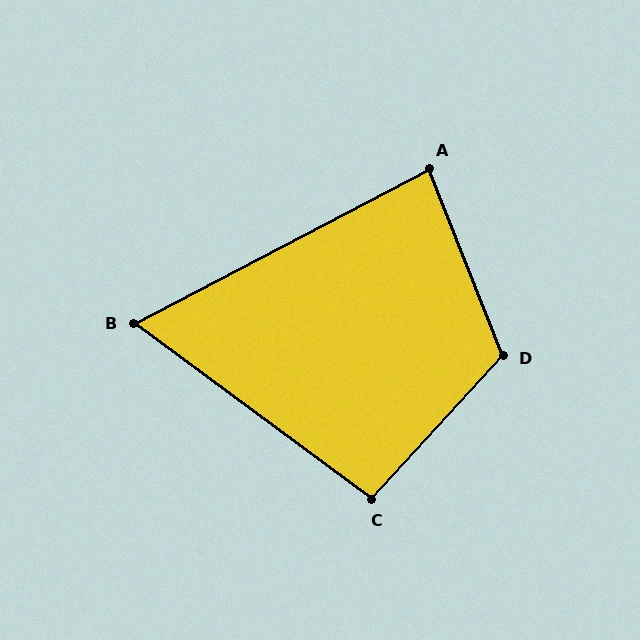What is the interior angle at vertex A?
Approximately 84 degrees (acute).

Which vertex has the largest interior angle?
D, at approximately 116 degrees.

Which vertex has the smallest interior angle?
B, at approximately 64 degrees.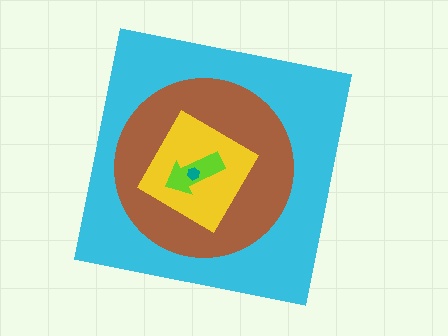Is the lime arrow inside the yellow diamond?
Yes.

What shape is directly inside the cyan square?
The brown circle.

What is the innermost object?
The teal hexagon.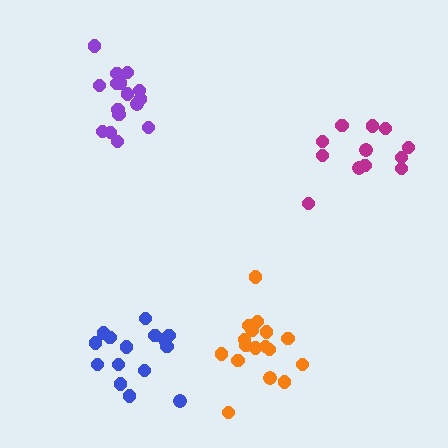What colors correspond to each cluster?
The clusters are colored: blue, magenta, orange, purple.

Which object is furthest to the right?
The magenta cluster is rightmost.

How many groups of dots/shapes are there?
There are 4 groups.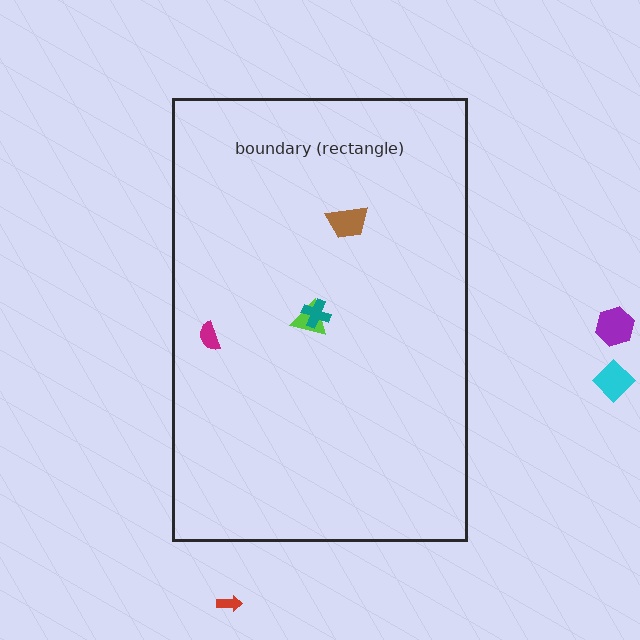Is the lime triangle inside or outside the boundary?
Inside.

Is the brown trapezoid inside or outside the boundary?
Inside.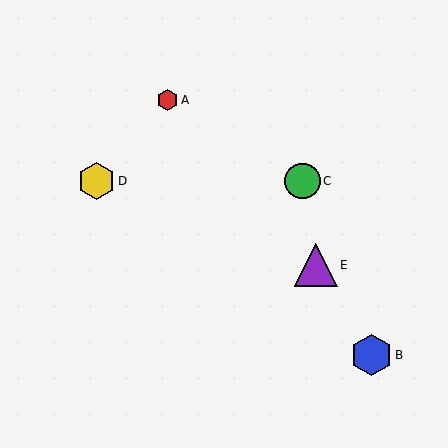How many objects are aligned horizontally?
2 objects (C, D) are aligned horizontally.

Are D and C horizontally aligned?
Yes, both are at y≈181.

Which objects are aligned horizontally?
Objects C, D are aligned horizontally.